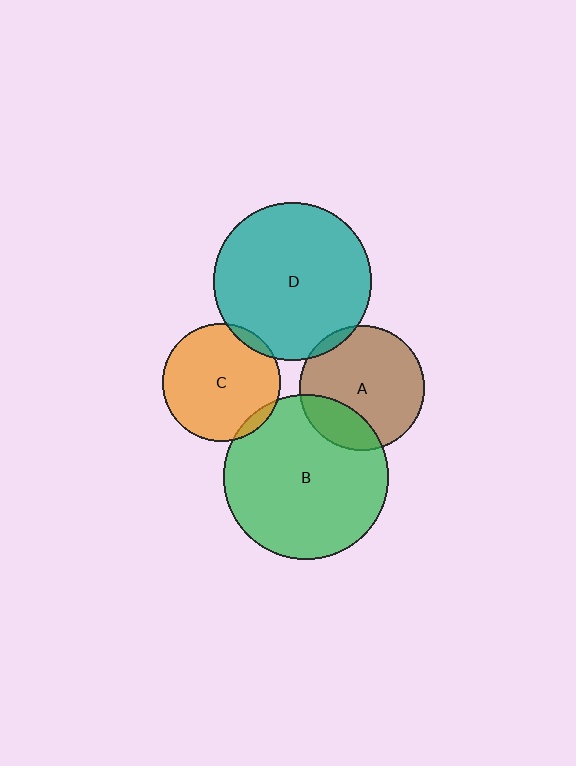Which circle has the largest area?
Circle B (green).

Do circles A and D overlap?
Yes.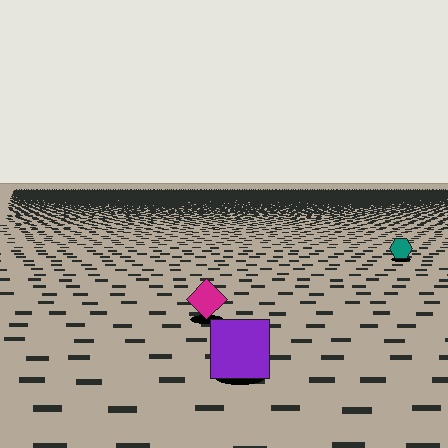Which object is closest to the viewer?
The purple square is closest. The texture marks near it are larger and more spread out.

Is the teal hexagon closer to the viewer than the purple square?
No. The purple square is closer — you can tell from the texture gradient: the ground texture is coarser near it.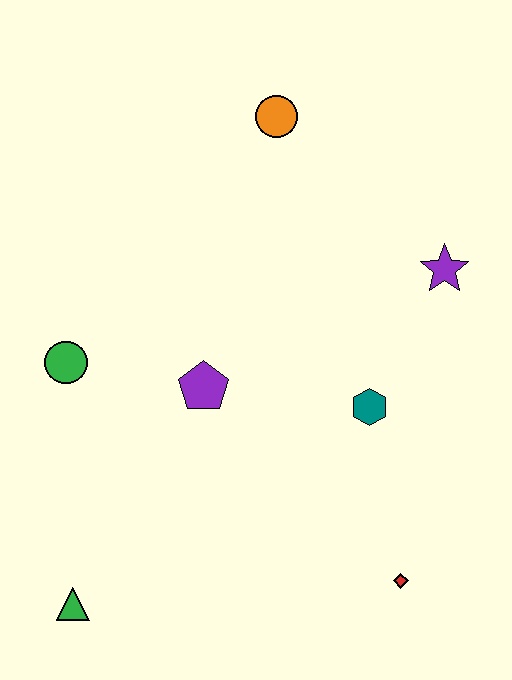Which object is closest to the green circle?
The purple pentagon is closest to the green circle.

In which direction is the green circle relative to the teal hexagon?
The green circle is to the left of the teal hexagon.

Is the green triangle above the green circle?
No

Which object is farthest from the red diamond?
The orange circle is farthest from the red diamond.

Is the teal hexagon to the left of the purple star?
Yes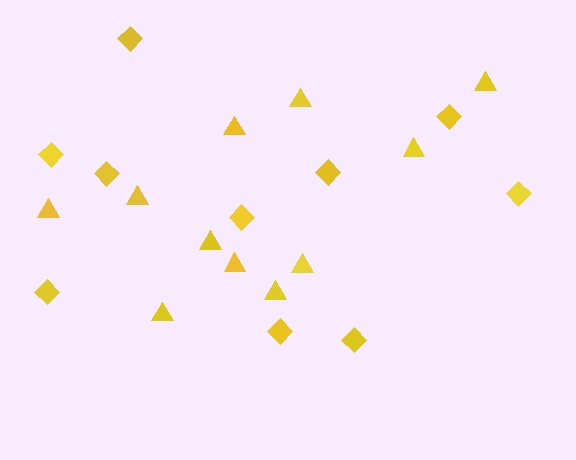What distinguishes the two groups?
There are 2 groups: one group of triangles (11) and one group of diamonds (10).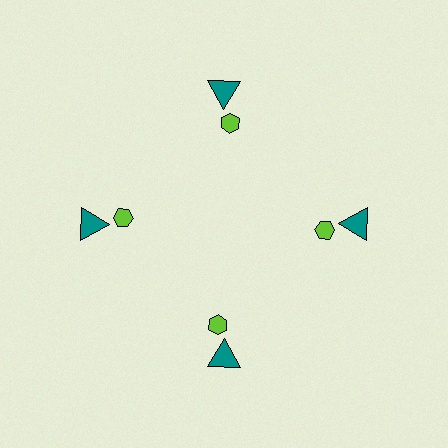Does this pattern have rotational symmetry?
Yes, this pattern has 4-fold rotational symmetry. It looks the same after rotating 90 degrees around the center.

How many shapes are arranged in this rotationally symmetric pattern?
There are 8 shapes, arranged in 4 groups of 2.